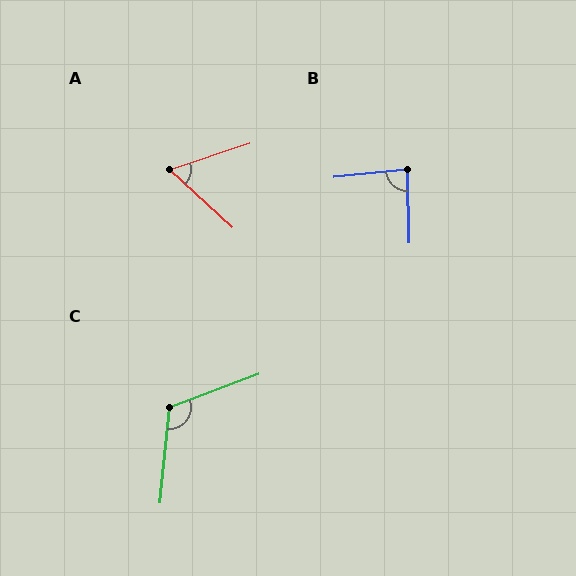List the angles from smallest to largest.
A (61°), B (85°), C (116°).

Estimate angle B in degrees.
Approximately 85 degrees.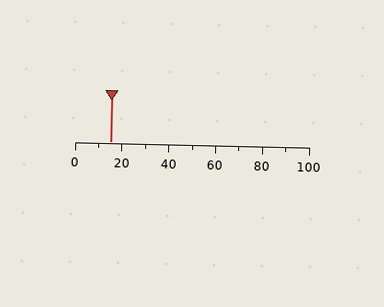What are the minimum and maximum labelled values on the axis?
The axis runs from 0 to 100.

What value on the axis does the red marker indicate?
The marker indicates approximately 15.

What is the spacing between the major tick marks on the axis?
The major ticks are spaced 20 apart.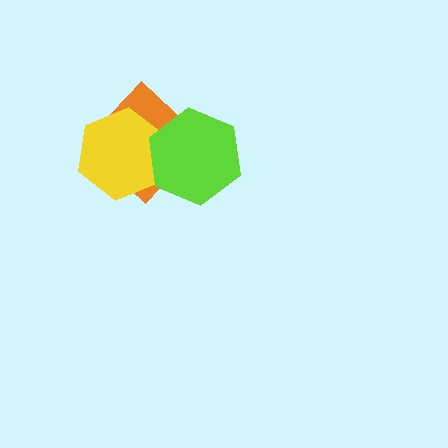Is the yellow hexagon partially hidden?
Yes, it is partially covered by another shape.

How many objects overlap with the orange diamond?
2 objects overlap with the orange diamond.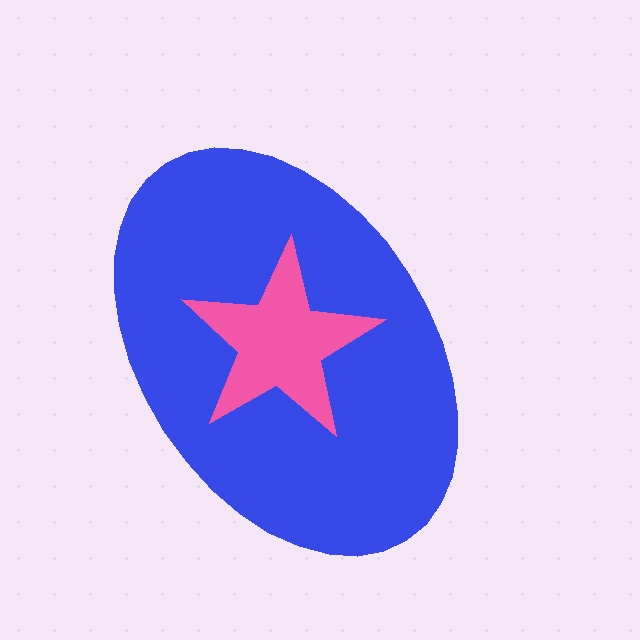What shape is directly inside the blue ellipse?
The pink star.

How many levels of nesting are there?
2.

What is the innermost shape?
The pink star.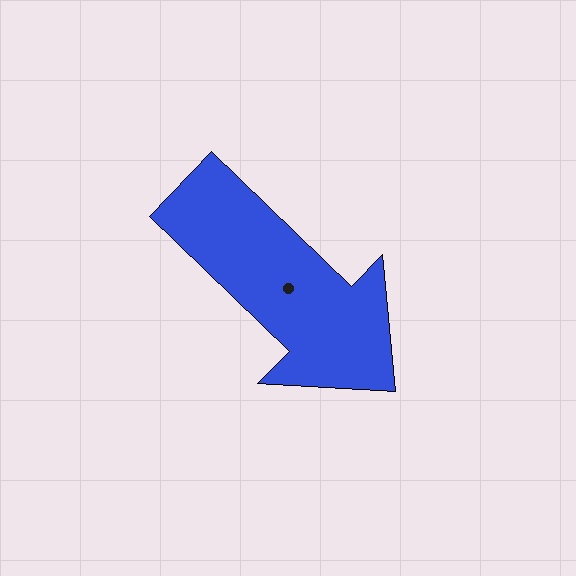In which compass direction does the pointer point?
Southeast.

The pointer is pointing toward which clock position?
Roughly 4 o'clock.